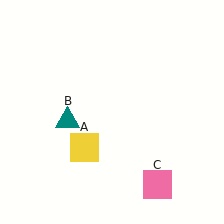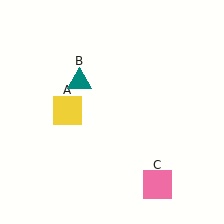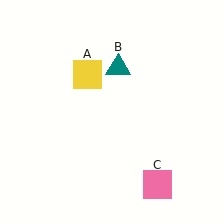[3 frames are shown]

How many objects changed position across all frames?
2 objects changed position: yellow square (object A), teal triangle (object B).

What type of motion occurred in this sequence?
The yellow square (object A), teal triangle (object B) rotated clockwise around the center of the scene.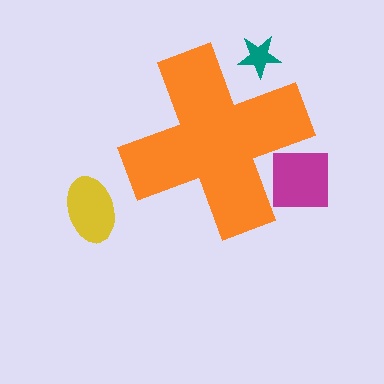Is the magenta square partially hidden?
Yes, the magenta square is partially hidden behind the orange cross.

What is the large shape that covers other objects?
An orange cross.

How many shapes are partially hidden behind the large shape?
2 shapes are partially hidden.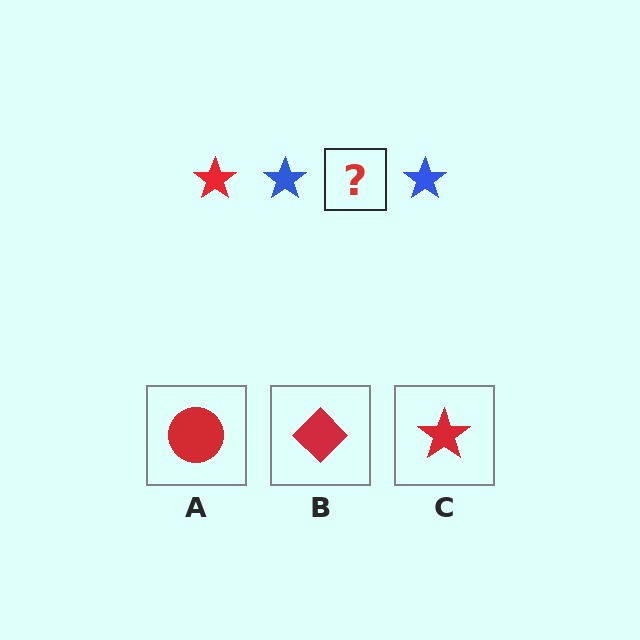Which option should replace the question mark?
Option C.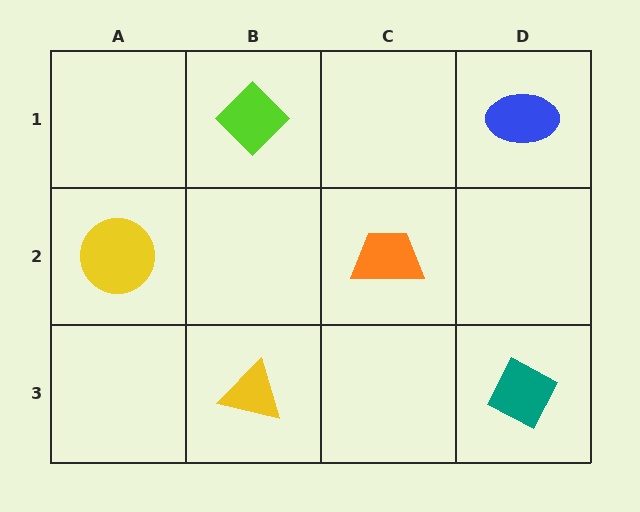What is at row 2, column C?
An orange trapezoid.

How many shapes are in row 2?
2 shapes.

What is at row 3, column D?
A teal diamond.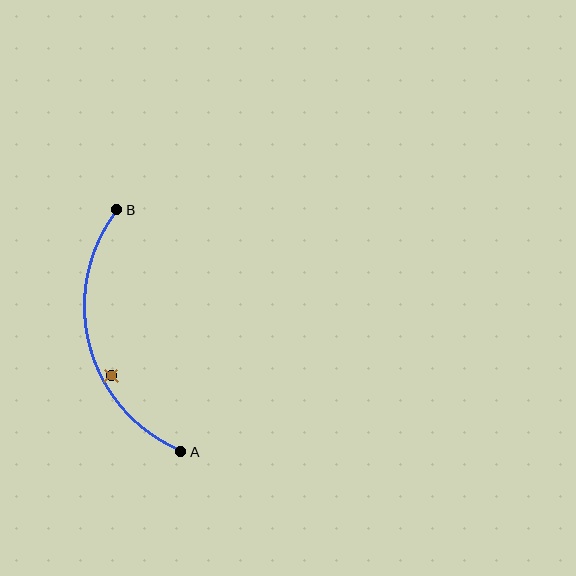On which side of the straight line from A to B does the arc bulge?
The arc bulges to the left of the straight line connecting A and B.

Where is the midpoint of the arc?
The arc midpoint is the point on the curve farthest from the straight line joining A and B. It sits to the left of that line.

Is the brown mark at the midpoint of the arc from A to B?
No — the brown mark does not lie on the arc at all. It sits slightly inside the curve.